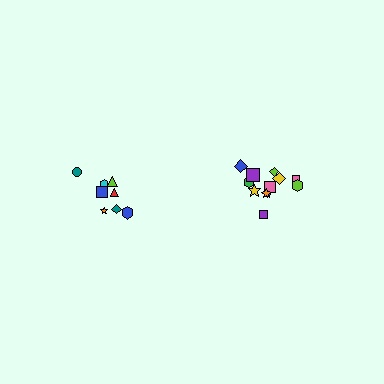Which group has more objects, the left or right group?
The right group.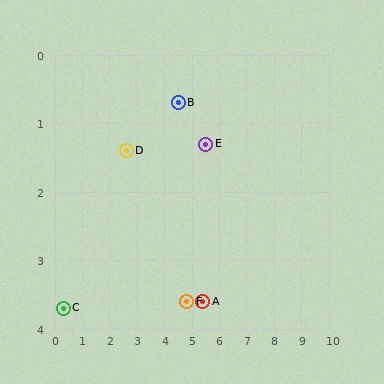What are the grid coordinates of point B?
Point B is at approximately (4.5, 0.7).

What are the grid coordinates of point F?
Point F is at approximately (4.8, 3.6).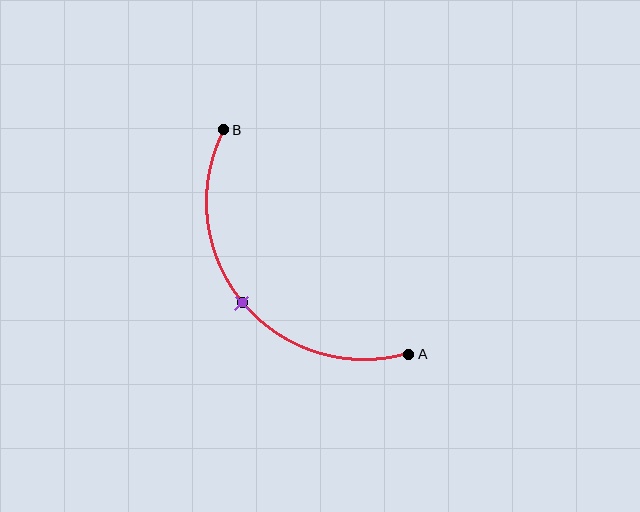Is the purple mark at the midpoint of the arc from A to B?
Yes. The purple mark lies on the arc at equal arc-length from both A and B — it is the arc midpoint.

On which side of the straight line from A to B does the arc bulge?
The arc bulges below and to the left of the straight line connecting A and B.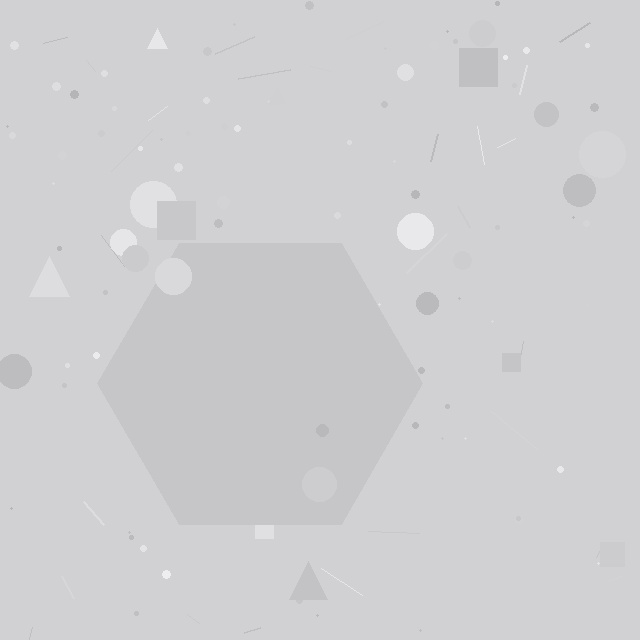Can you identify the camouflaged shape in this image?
The camouflaged shape is a hexagon.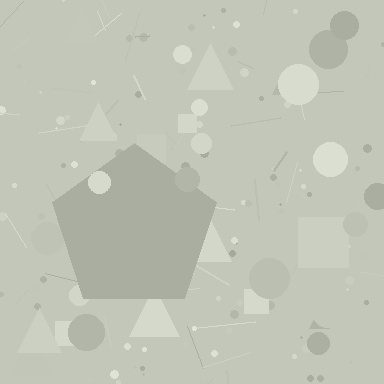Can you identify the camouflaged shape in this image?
The camouflaged shape is a pentagon.